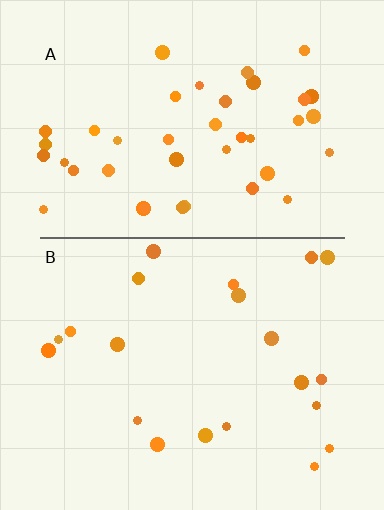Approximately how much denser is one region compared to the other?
Approximately 2.0× — region A over region B.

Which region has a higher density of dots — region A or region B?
A (the top).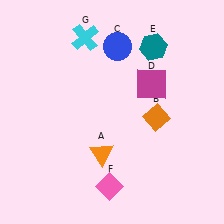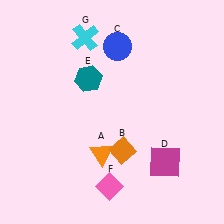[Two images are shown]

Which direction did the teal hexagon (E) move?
The teal hexagon (E) moved left.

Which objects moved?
The objects that moved are: the orange diamond (B), the magenta square (D), the teal hexagon (E).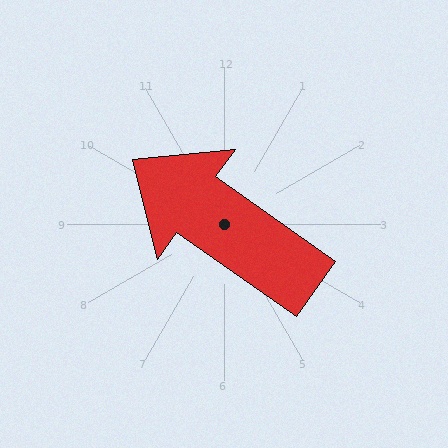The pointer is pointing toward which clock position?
Roughly 10 o'clock.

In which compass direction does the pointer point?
Northwest.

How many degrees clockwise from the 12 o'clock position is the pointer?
Approximately 305 degrees.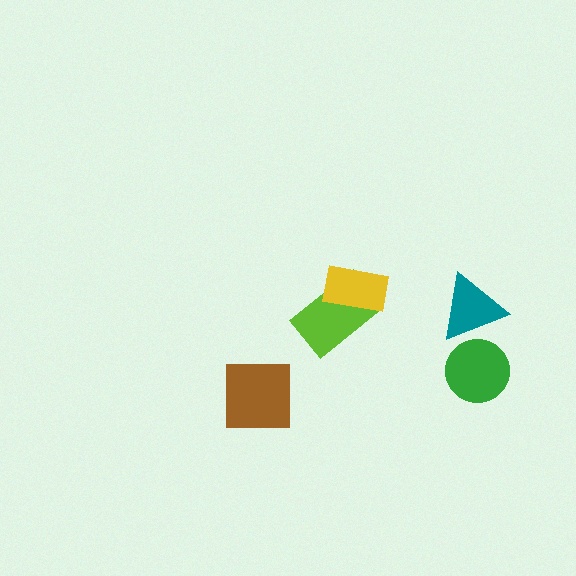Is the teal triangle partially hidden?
Yes, it is partially covered by another shape.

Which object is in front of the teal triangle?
The green circle is in front of the teal triangle.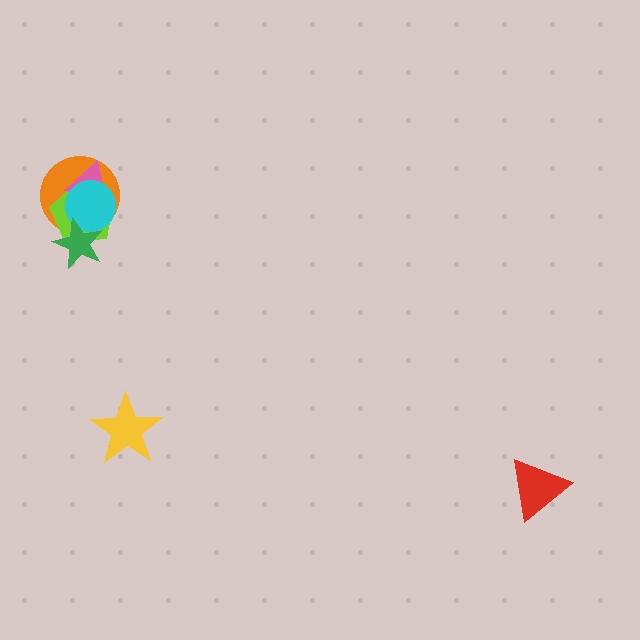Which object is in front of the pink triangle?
The cyan circle is in front of the pink triangle.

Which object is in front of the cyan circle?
The green star is in front of the cyan circle.